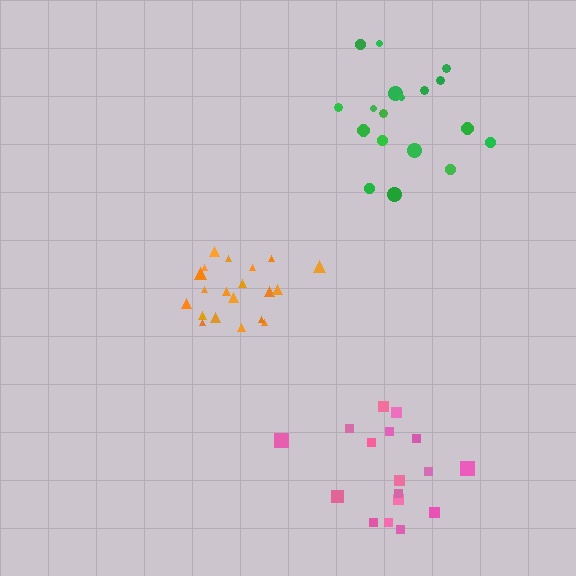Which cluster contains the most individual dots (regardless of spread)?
Orange (20).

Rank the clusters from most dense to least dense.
orange, green, pink.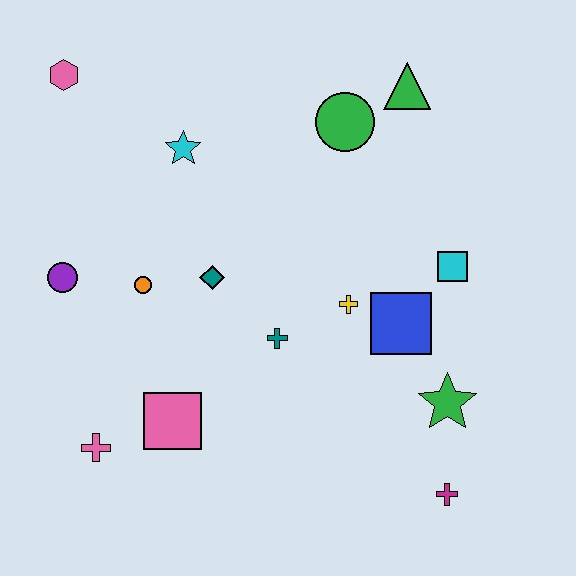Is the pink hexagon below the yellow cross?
No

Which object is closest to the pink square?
The pink cross is closest to the pink square.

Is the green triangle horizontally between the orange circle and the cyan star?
No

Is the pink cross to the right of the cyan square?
No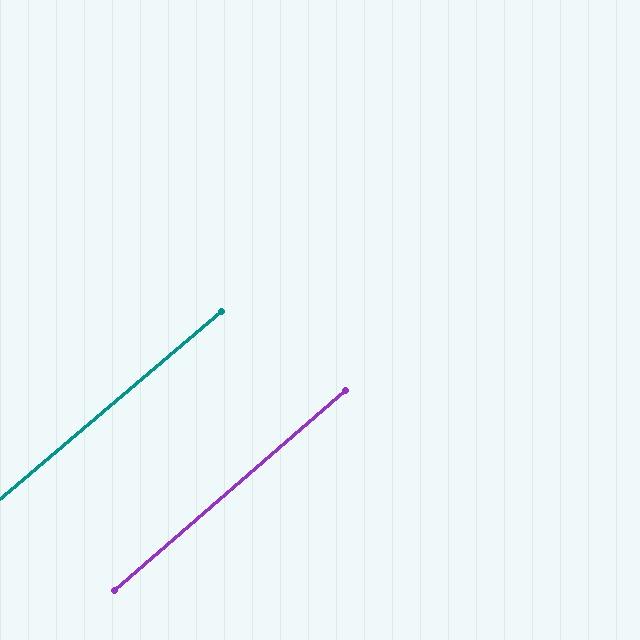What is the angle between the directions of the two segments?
Approximately 1 degree.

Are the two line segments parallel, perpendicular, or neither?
Parallel — their directions differ by only 0.7°.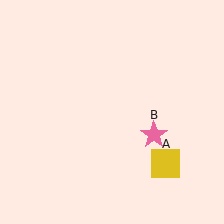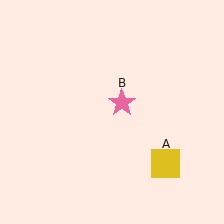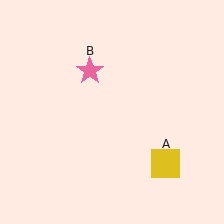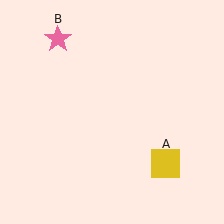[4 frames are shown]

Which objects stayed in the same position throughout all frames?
Yellow square (object A) remained stationary.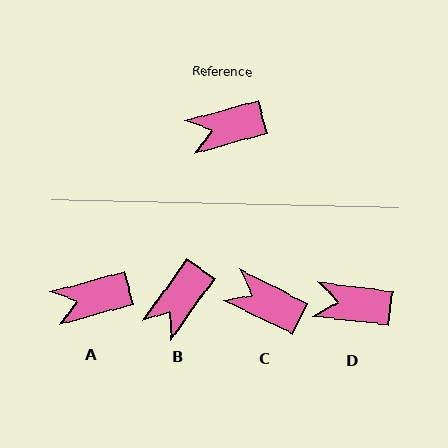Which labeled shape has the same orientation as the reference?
A.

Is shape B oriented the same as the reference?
No, it is off by about 39 degrees.